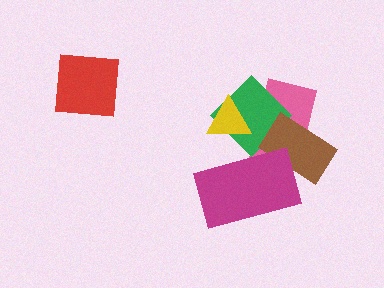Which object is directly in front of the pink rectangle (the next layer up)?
The green diamond is directly in front of the pink rectangle.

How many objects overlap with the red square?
0 objects overlap with the red square.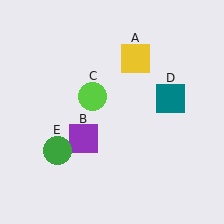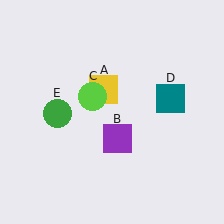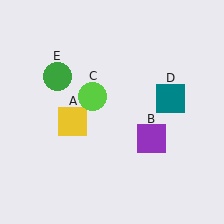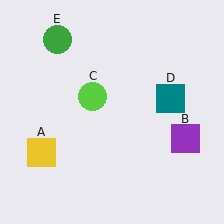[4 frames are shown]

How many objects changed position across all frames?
3 objects changed position: yellow square (object A), purple square (object B), green circle (object E).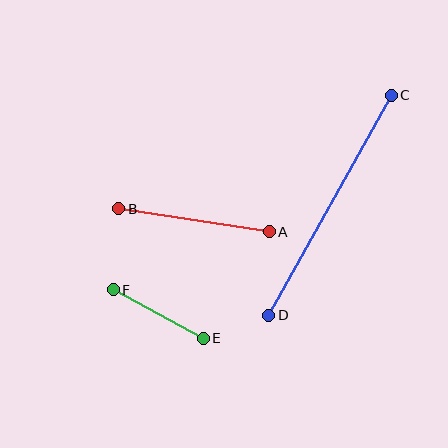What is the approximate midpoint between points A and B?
The midpoint is at approximately (194, 220) pixels.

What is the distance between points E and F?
The distance is approximately 102 pixels.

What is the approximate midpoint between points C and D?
The midpoint is at approximately (330, 205) pixels.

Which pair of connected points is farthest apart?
Points C and D are farthest apart.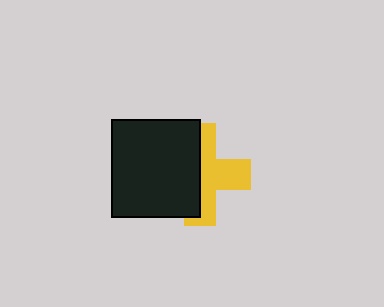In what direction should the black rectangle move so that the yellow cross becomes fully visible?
The black rectangle should move left. That is the shortest direction to clear the overlap and leave the yellow cross fully visible.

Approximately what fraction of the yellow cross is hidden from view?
Roughly 51% of the yellow cross is hidden behind the black rectangle.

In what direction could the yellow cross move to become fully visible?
The yellow cross could move right. That would shift it out from behind the black rectangle entirely.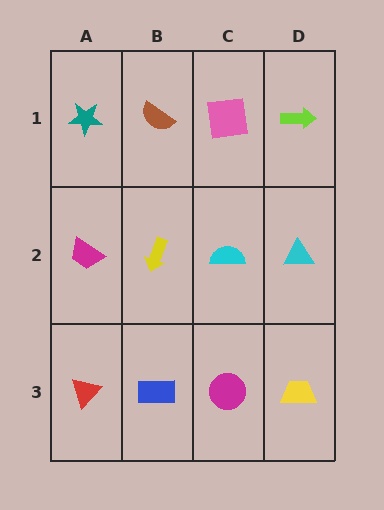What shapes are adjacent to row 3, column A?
A magenta trapezoid (row 2, column A), a blue rectangle (row 3, column B).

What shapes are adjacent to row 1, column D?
A cyan triangle (row 2, column D), a pink square (row 1, column C).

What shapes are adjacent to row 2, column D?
A lime arrow (row 1, column D), a yellow trapezoid (row 3, column D), a cyan semicircle (row 2, column C).